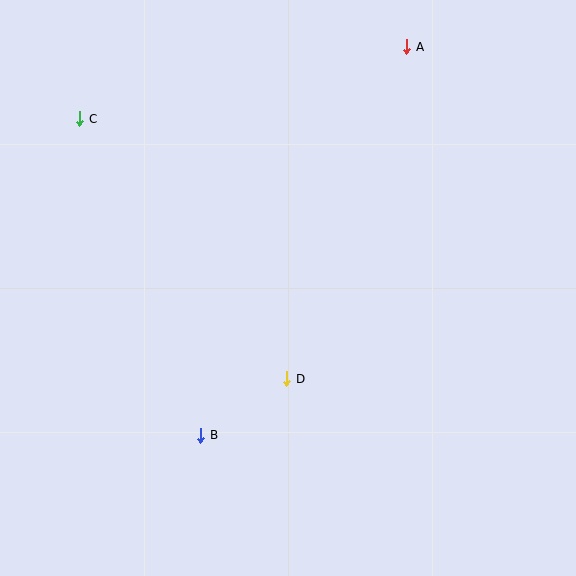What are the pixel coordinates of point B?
Point B is at (201, 435).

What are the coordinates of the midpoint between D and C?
The midpoint between D and C is at (183, 249).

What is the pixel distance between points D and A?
The distance between D and A is 353 pixels.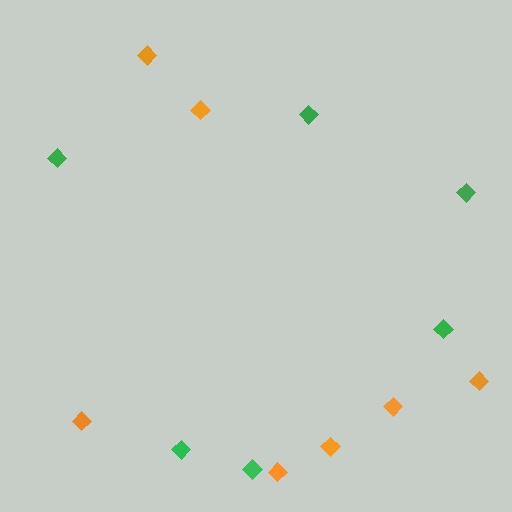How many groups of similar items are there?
There are 2 groups: one group of green diamonds (6) and one group of orange diamonds (7).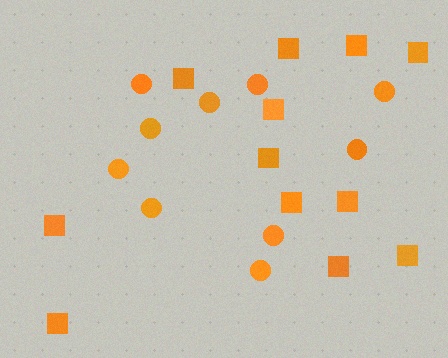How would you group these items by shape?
There are 2 groups: one group of squares (12) and one group of circles (10).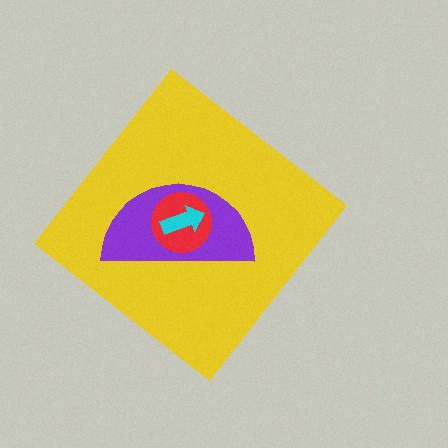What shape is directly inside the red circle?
The cyan arrow.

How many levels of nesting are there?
4.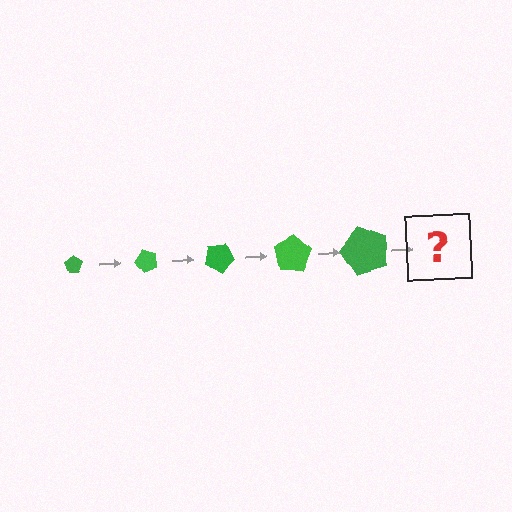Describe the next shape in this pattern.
It should be a pentagon, larger than the previous one and rotated 250 degrees from the start.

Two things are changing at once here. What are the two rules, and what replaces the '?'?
The two rules are that the pentagon grows larger each step and it rotates 50 degrees each step. The '?' should be a pentagon, larger than the previous one and rotated 250 degrees from the start.